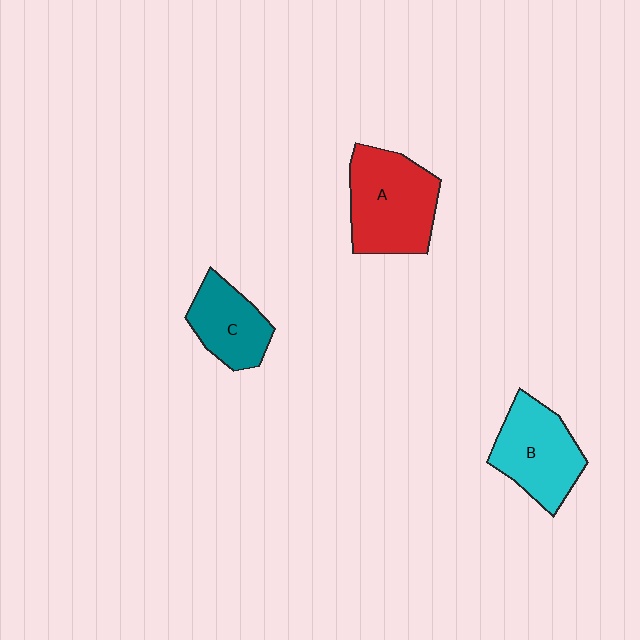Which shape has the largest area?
Shape A (red).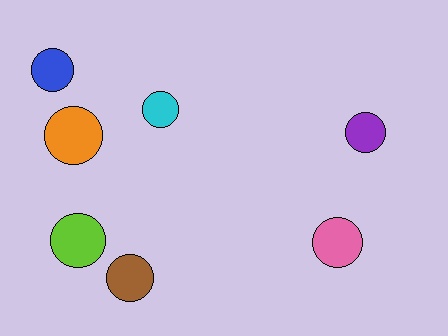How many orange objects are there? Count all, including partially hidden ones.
There is 1 orange object.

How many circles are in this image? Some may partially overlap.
There are 7 circles.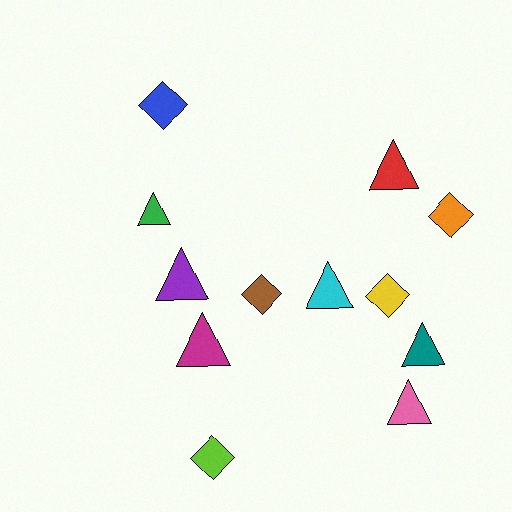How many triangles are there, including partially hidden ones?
There are 7 triangles.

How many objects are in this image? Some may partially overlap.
There are 12 objects.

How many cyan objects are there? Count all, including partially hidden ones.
There is 1 cyan object.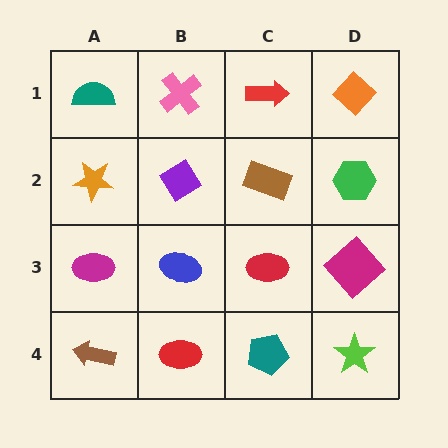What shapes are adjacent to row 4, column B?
A blue ellipse (row 3, column B), a brown arrow (row 4, column A), a teal pentagon (row 4, column C).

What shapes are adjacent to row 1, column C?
A brown rectangle (row 2, column C), a pink cross (row 1, column B), an orange diamond (row 1, column D).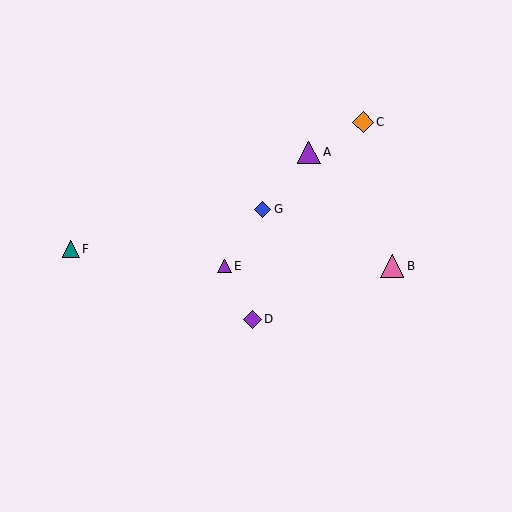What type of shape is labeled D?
Shape D is a purple diamond.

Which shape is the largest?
The pink triangle (labeled B) is the largest.